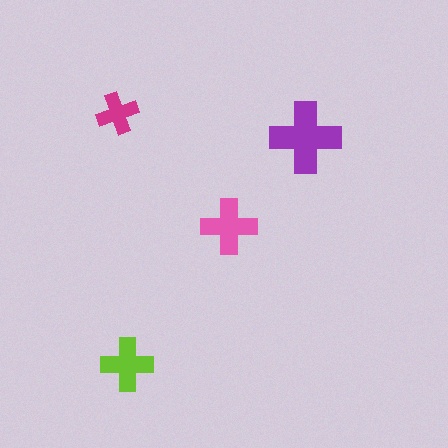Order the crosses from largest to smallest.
the purple one, the pink one, the lime one, the magenta one.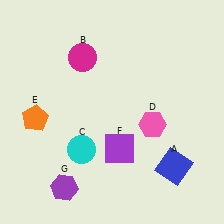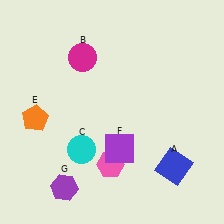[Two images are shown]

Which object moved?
The pink hexagon (D) moved left.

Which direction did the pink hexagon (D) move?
The pink hexagon (D) moved left.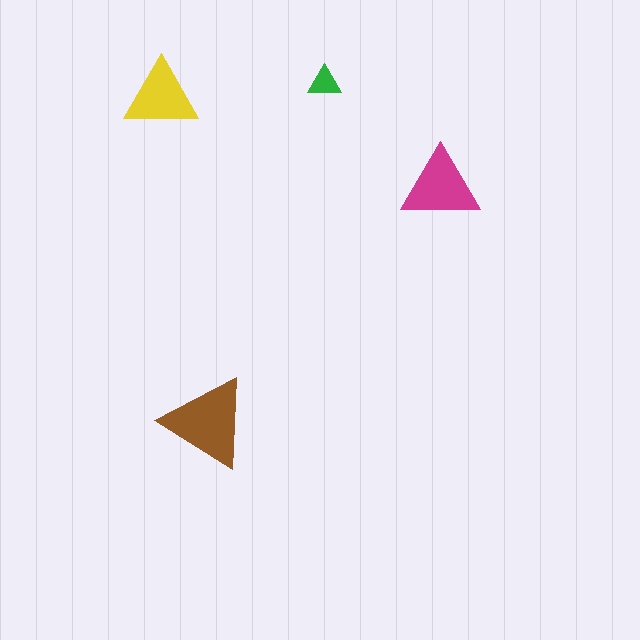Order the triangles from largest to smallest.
the brown one, the magenta one, the yellow one, the green one.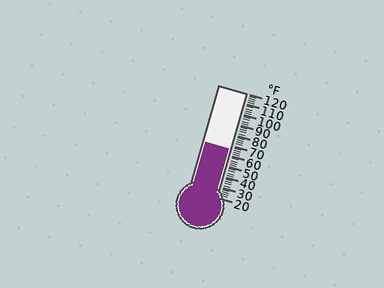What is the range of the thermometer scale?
The thermometer scale ranges from 20°F to 120°F.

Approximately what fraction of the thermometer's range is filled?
The thermometer is filled to approximately 45% of its range.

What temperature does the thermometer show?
The thermometer shows approximately 66°F.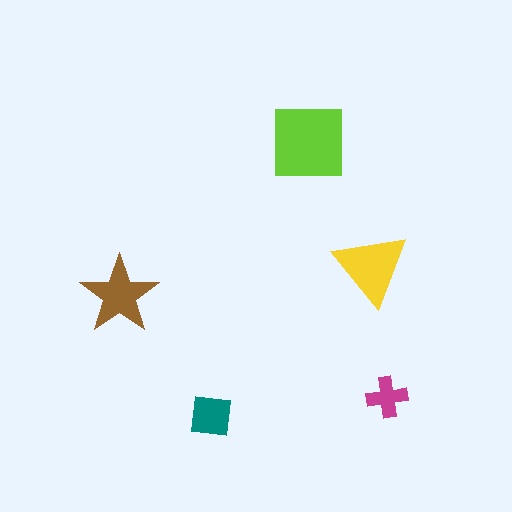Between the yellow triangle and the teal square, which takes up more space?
The yellow triangle.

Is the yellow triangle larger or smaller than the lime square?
Smaller.